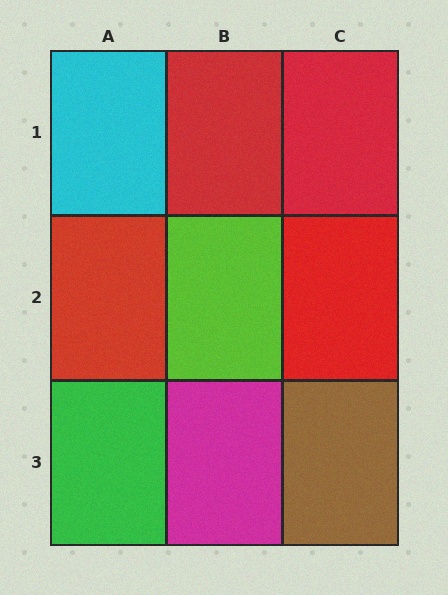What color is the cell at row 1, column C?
Red.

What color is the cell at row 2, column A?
Red.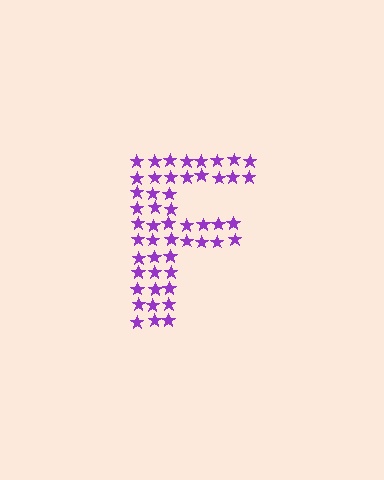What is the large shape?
The large shape is the letter F.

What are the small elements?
The small elements are stars.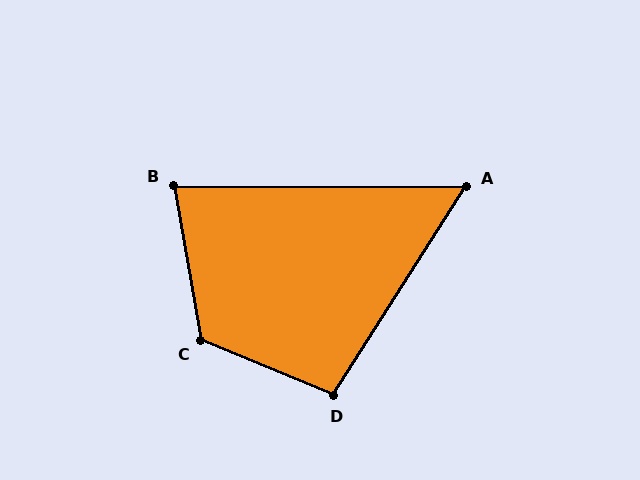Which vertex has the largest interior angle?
C, at approximately 122 degrees.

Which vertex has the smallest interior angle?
A, at approximately 58 degrees.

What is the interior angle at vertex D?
Approximately 100 degrees (obtuse).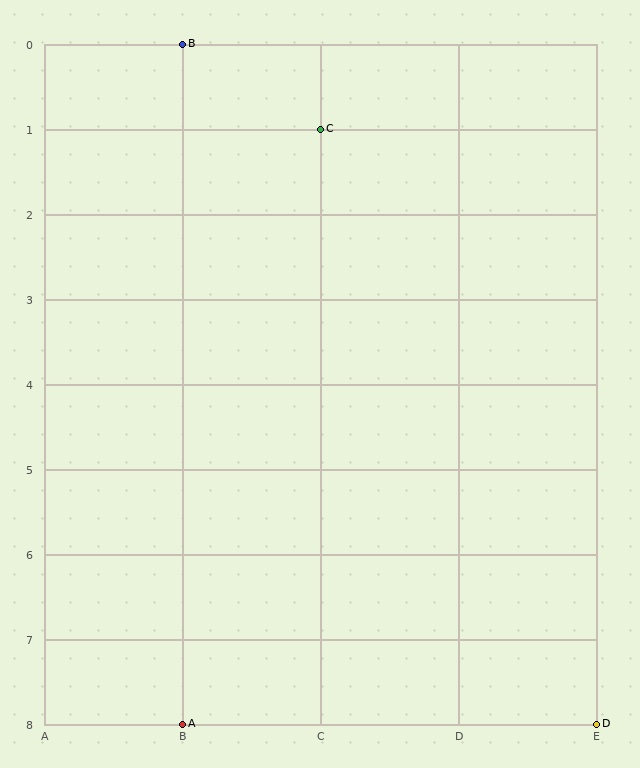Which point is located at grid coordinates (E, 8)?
Point D is at (E, 8).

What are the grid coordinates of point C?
Point C is at grid coordinates (C, 1).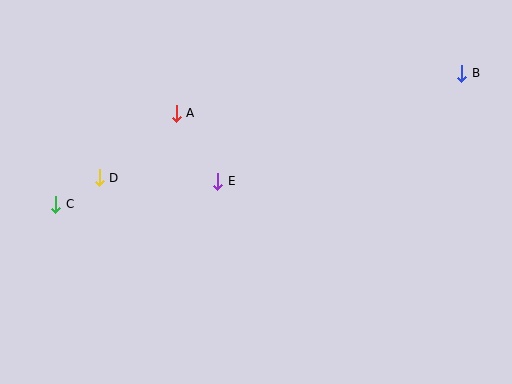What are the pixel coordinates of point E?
Point E is at (218, 181).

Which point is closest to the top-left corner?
Point D is closest to the top-left corner.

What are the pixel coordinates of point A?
Point A is at (176, 113).